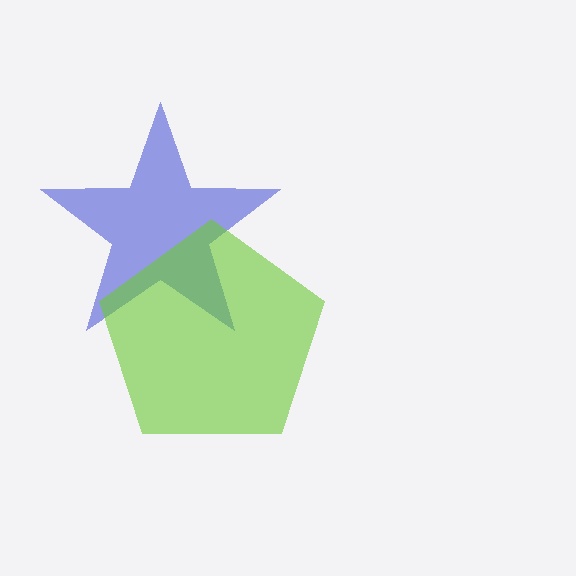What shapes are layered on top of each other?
The layered shapes are: a blue star, a lime pentagon.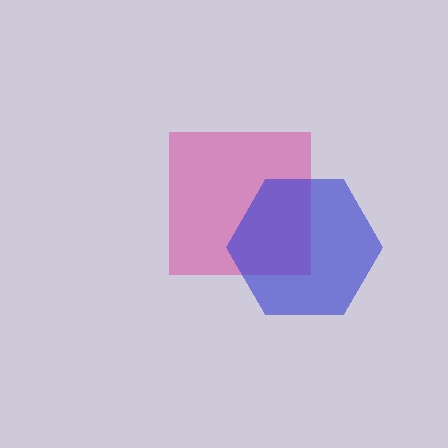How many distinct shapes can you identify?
There are 2 distinct shapes: a magenta square, a blue hexagon.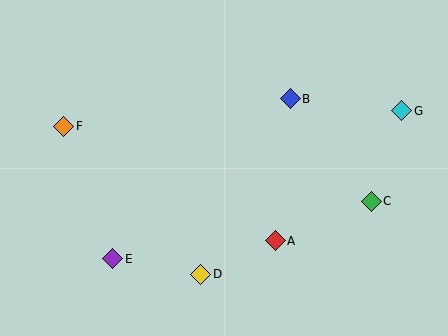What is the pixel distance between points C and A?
The distance between C and A is 104 pixels.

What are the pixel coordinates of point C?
Point C is at (371, 202).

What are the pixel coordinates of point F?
Point F is at (64, 126).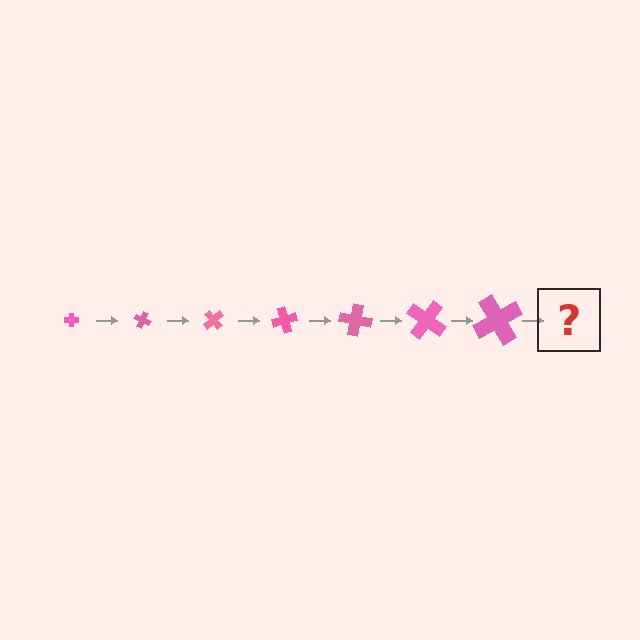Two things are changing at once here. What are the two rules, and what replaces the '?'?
The two rules are that the cross grows larger each step and it rotates 25 degrees each step. The '?' should be a cross, larger than the previous one and rotated 175 degrees from the start.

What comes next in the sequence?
The next element should be a cross, larger than the previous one and rotated 175 degrees from the start.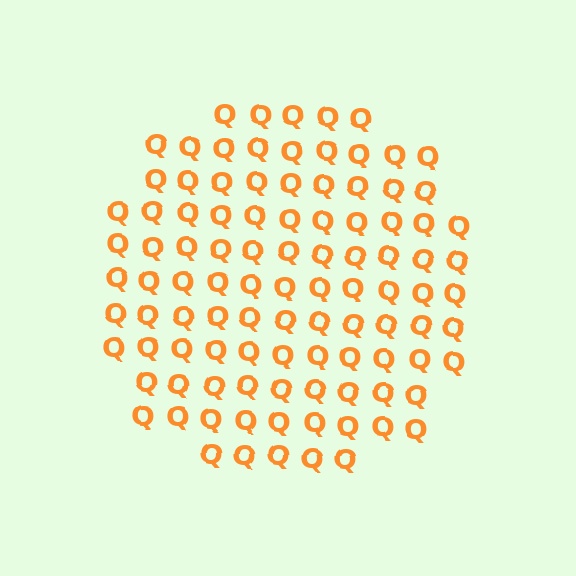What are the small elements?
The small elements are letter Q's.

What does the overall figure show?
The overall figure shows a circle.